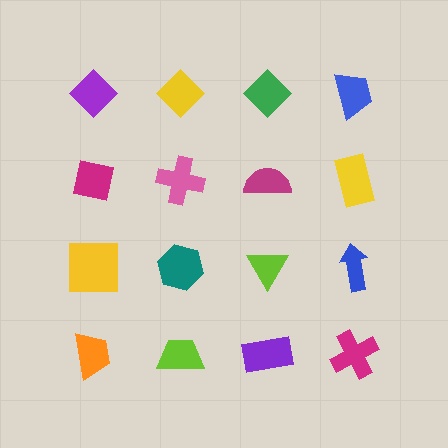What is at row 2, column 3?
A magenta semicircle.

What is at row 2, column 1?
A magenta square.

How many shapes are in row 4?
4 shapes.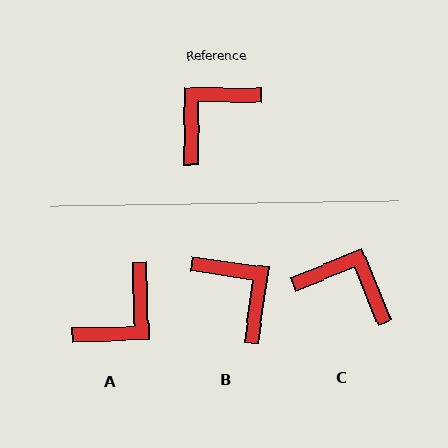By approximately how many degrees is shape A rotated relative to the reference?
Approximately 177 degrees clockwise.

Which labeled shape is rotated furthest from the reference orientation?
A, about 177 degrees away.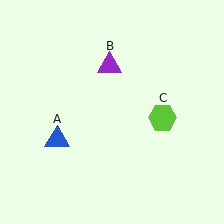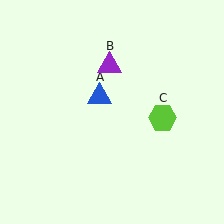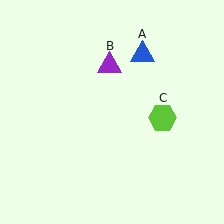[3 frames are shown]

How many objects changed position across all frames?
1 object changed position: blue triangle (object A).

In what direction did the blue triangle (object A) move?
The blue triangle (object A) moved up and to the right.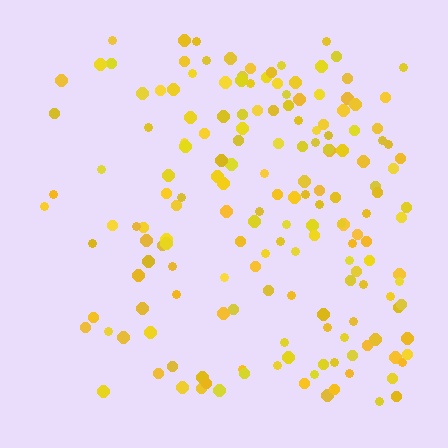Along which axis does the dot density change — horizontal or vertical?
Horizontal.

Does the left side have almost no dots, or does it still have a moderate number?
Still a moderate number, just noticeably fewer than the right.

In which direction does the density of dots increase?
From left to right, with the right side densest.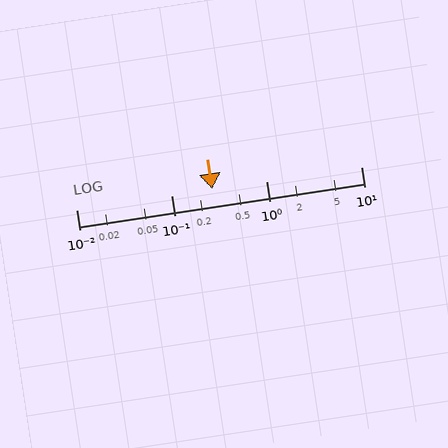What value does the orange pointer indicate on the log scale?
The pointer indicates approximately 0.27.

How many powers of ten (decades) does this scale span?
The scale spans 3 decades, from 0.01 to 10.